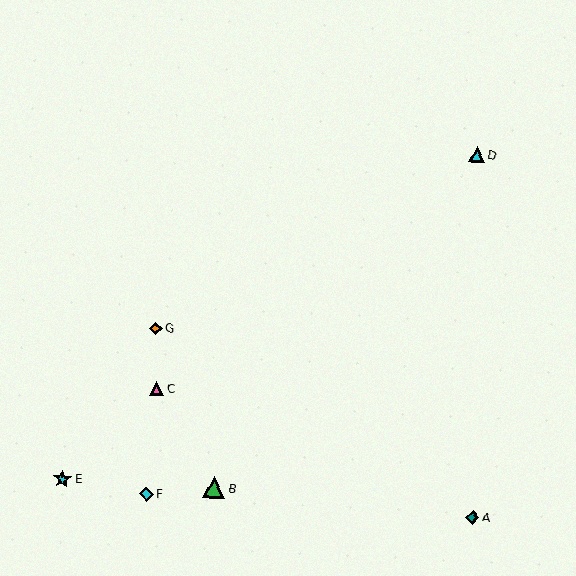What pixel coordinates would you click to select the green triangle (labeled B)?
Click at (214, 487) to select the green triangle B.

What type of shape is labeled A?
Shape A is a teal diamond.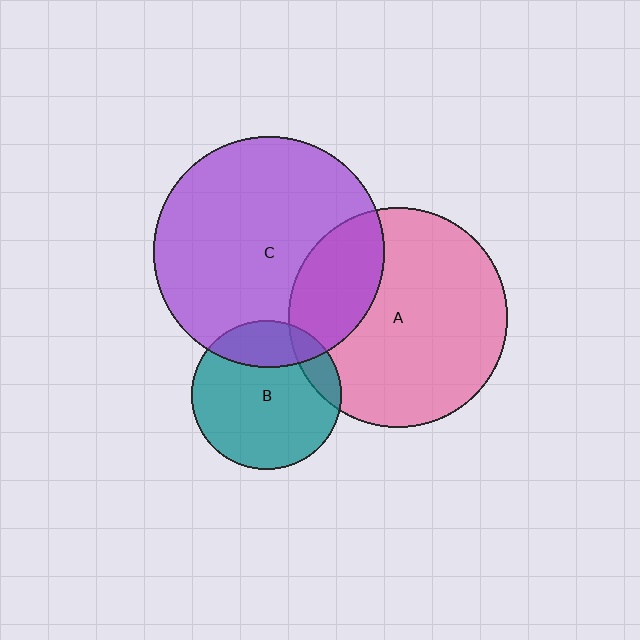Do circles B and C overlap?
Yes.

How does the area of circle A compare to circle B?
Approximately 2.2 times.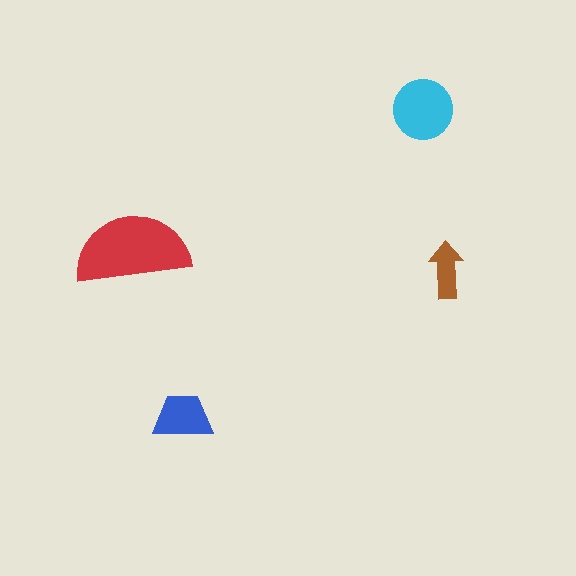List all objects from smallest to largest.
The brown arrow, the blue trapezoid, the cyan circle, the red semicircle.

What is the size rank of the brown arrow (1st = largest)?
4th.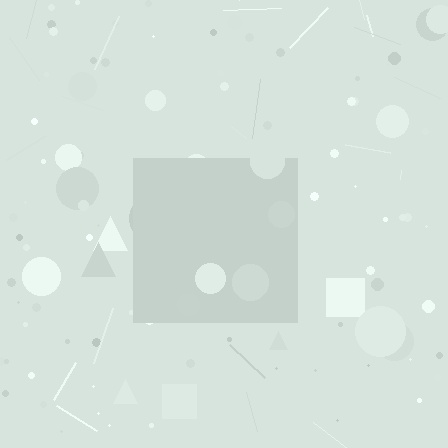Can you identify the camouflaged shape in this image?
The camouflaged shape is a square.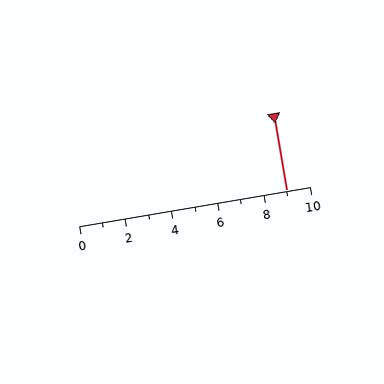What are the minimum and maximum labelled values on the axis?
The axis runs from 0 to 10.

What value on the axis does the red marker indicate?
The marker indicates approximately 9.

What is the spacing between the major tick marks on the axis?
The major ticks are spaced 2 apart.